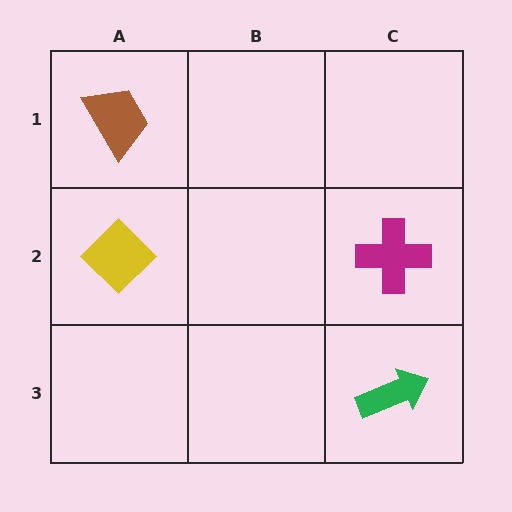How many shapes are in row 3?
1 shape.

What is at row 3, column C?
A green arrow.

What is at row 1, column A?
A brown trapezoid.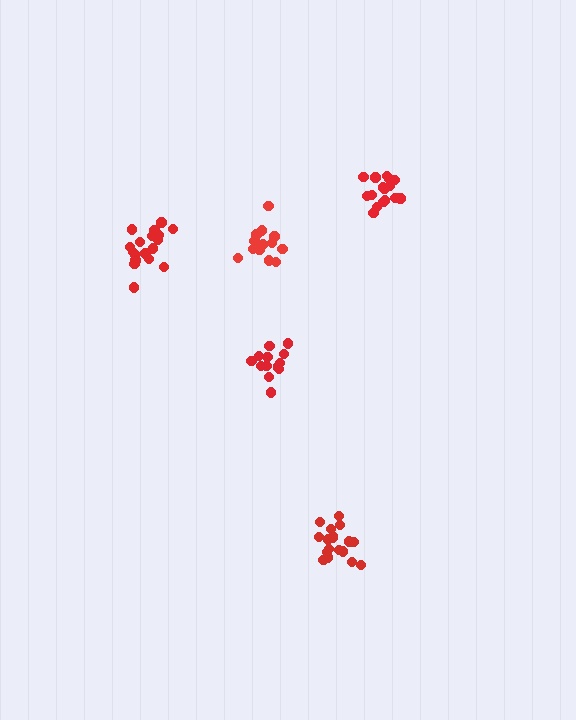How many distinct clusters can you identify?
There are 5 distinct clusters.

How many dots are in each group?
Group 1: 17 dots, Group 2: 18 dots, Group 3: 18 dots, Group 4: 13 dots, Group 5: 14 dots (80 total).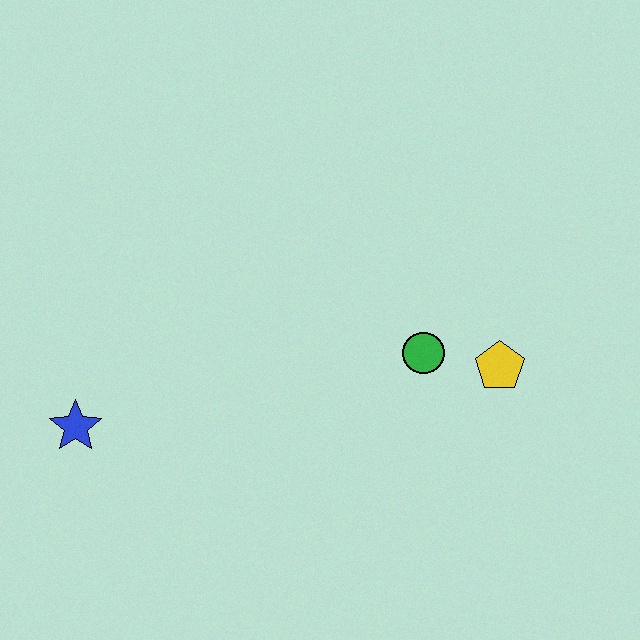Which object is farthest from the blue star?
The yellow pentagon is farthest from the blue star.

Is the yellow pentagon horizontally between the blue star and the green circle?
No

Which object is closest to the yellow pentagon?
The green circle is closest to the yellow pentagon.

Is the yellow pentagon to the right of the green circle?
Yes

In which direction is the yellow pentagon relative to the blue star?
The yellow pentagon is to the right of the blue star.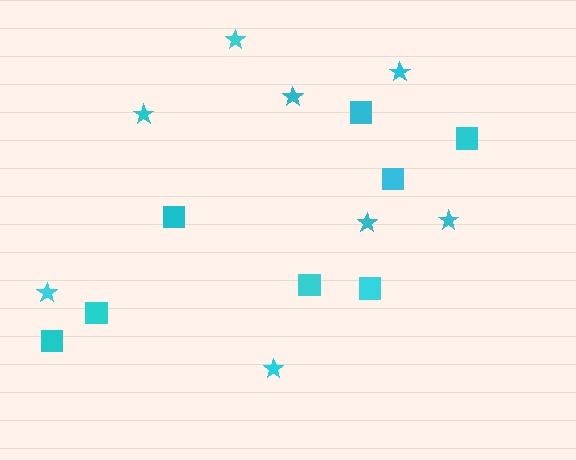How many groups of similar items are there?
There are 2 groups: one group of stars (8) and one group of squares (8).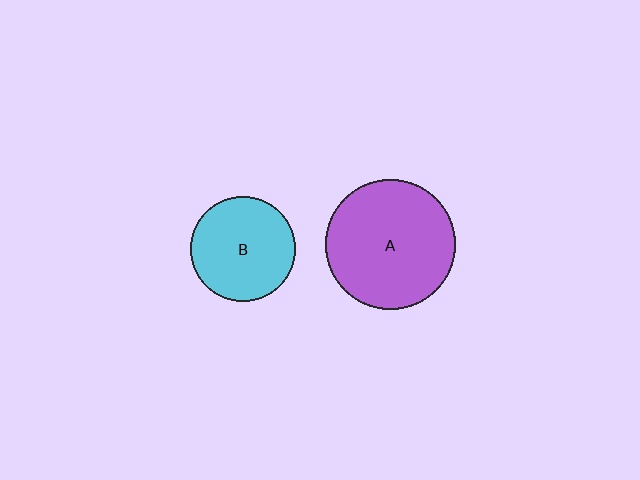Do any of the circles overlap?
No, none of the circles overlap.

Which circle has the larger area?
Circle A (purple).